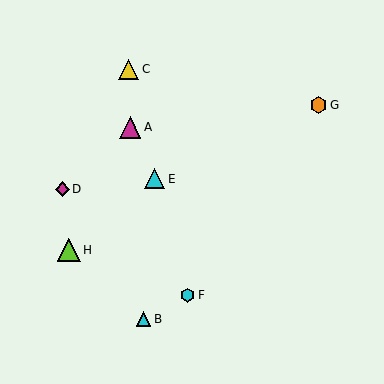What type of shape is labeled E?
Shape E is a cyan triangle.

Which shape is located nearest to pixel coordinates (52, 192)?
The magenta diamond (labeled D) at (62, 189) is nearest to that location.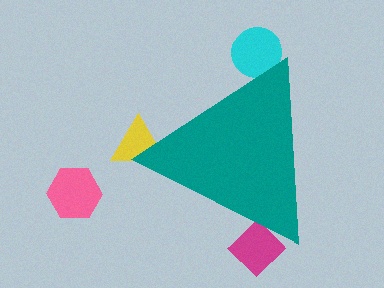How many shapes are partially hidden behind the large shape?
3 shapes are partially hidden.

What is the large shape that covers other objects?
A teal triangle.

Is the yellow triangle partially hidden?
Yes, the yellow triangle is partially hidden behind the teal triangle.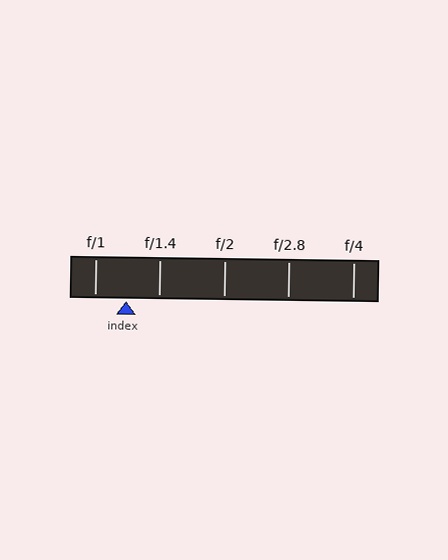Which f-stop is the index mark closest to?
The index mark is closest to f/1.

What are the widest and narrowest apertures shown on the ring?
The widest aperture shown is f/1 and the narrowest is f/4.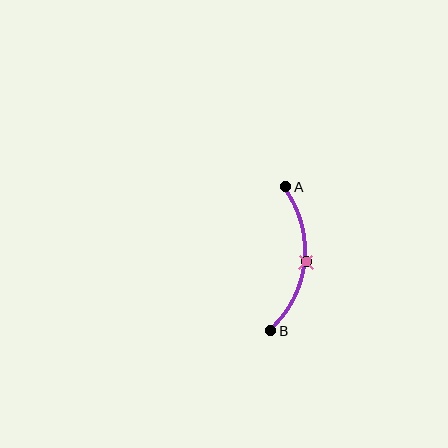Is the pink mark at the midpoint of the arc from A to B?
Yes. The pink mark lies on the arc at equal arc-length from both A and B — it is the arc midpoint.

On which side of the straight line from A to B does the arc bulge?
The arc bulges to the right of the straight line connecting A and B.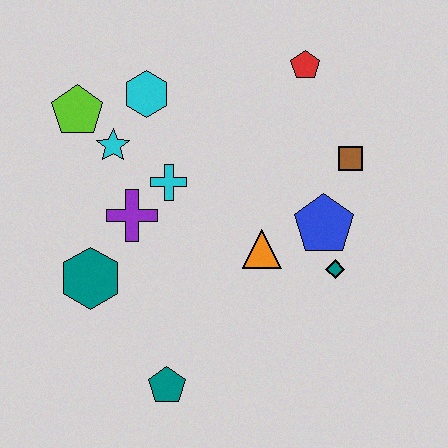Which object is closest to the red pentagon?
The brown square is closest to the red pentagon.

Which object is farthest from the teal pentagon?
The red pentagon is farthest from the teal pentagon.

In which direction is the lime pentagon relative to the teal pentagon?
The lime pentagon is above the teal pentagon.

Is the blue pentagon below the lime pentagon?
Yes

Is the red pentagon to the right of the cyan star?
Yes